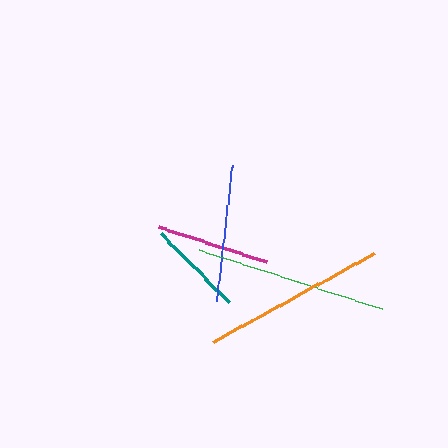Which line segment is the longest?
The green line is the longest at approximately 192 pixels.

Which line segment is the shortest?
The teal line is the shortest at approximately 97 pixels.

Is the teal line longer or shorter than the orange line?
The orange line is longer than the teal line.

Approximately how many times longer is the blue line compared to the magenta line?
The blue line is approximately 1.2 times the length of the magenta line.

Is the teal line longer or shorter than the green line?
The green line is longer than the teal line.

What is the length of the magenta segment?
The magenta segment is approximately 113 pixels long.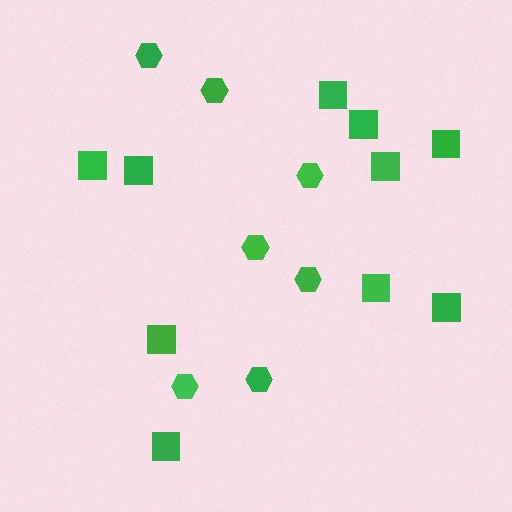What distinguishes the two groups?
There are 2 groups: one group of hexagons (7) and one group of squares (10).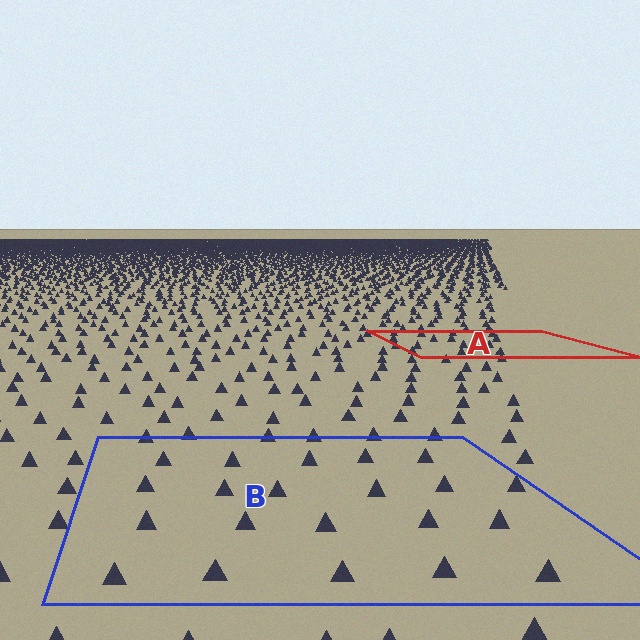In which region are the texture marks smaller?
The texture marks are smaller in region A, because it is farther away.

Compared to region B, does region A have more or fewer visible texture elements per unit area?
Region A has more texture elements per unit area — they are packed more densely because it is farther away.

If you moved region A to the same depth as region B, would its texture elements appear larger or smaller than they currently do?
They would appear larger. At a closer depth, the same texture elements are projected at a bigger on-screen size.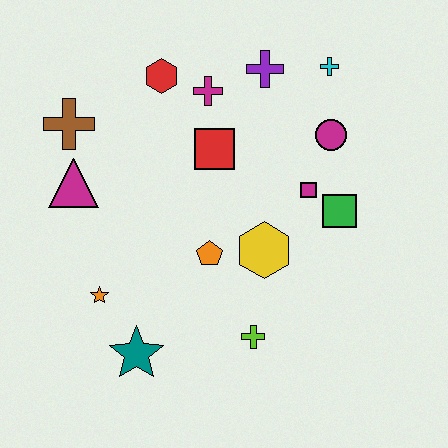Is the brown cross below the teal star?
No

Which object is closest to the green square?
The magenta square is closest to the green square.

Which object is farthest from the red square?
The teal star is farthest from the red square.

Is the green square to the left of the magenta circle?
No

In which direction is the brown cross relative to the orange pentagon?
The brown cross is to the left of the orange pentagon.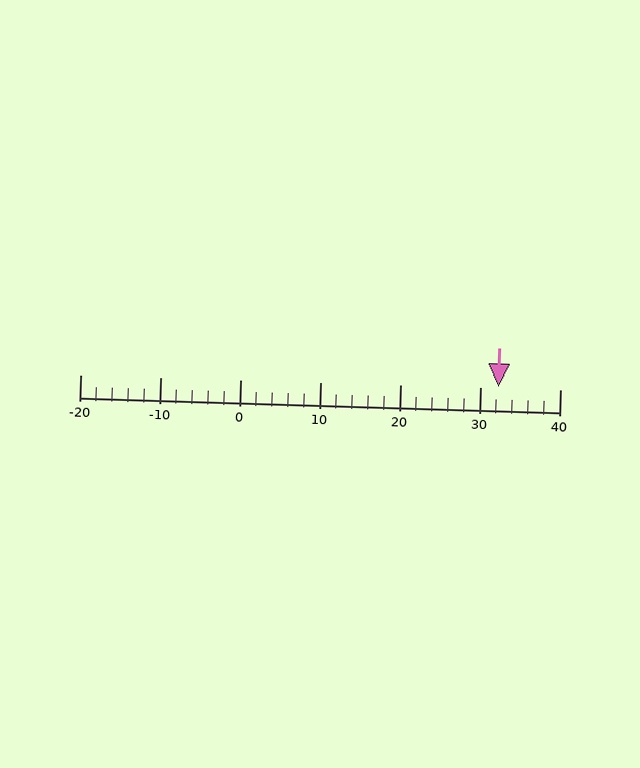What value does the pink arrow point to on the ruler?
The pink arrow points to approximately 32.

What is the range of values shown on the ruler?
The ruler shows values from -20 to 40.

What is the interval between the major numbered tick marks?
The major tick marks are spaced 10 units apart.